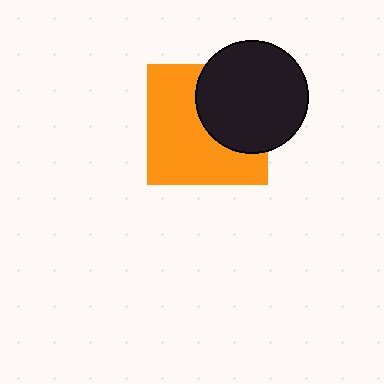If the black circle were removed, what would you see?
You would see the complete orange square.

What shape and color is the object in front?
The object in front is a black circle.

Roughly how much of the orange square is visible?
About half of it is visible (roughly 61%).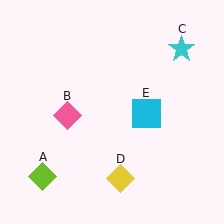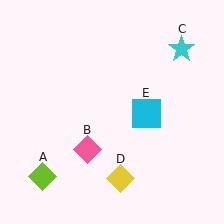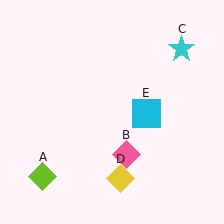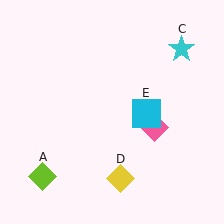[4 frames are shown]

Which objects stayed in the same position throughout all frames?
Lime diamond (object A) and cyan star (object C) and yellow diamond (object D) and cyan square (object E) remained stationary.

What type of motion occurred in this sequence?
The pink diamond (object B) rotated counterclockwise around the center of the scene.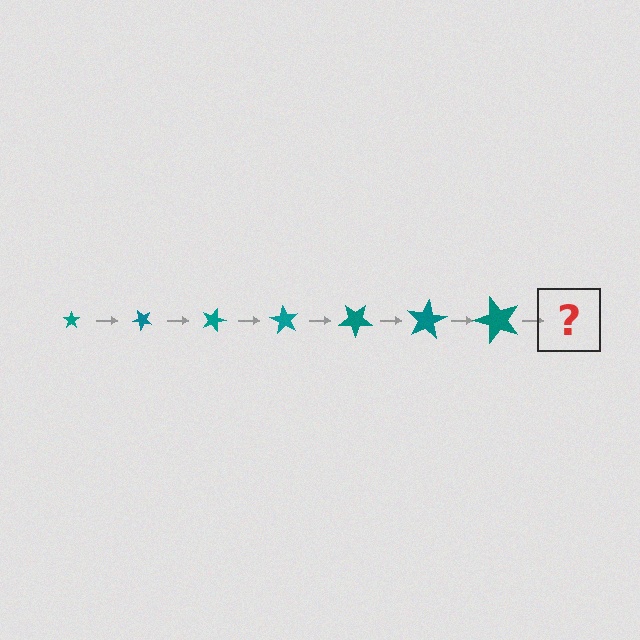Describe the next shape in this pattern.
It should be a star, larger than the previous one and rotated 315 degrees from the start.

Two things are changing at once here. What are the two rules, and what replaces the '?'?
The two rules are that the star grows larger each step and it rotates 45 degrees each step. The '?' should be a star, larger than the previous one and rotated 315 degrees from the start.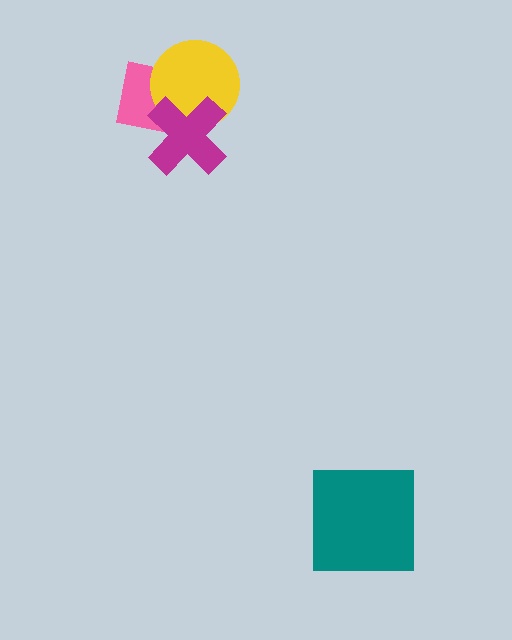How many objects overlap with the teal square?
0 objects overlap with the teal square.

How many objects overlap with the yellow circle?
2 objects overlap with the yellow circle.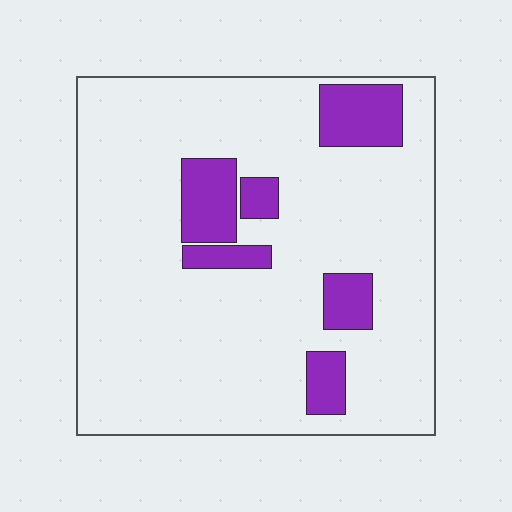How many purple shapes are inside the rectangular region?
6.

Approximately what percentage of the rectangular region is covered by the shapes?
Approximately 15%.